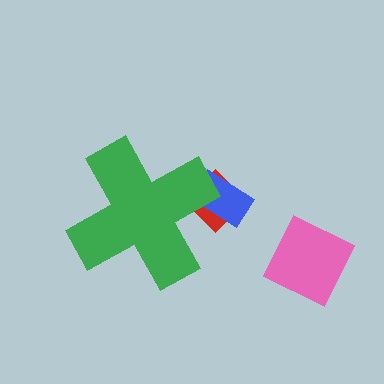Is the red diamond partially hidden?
Yes, the red diamond is partially hidden behind the green cross.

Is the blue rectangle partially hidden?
Yes, the blue rectangle is partially hidden behind the green cross.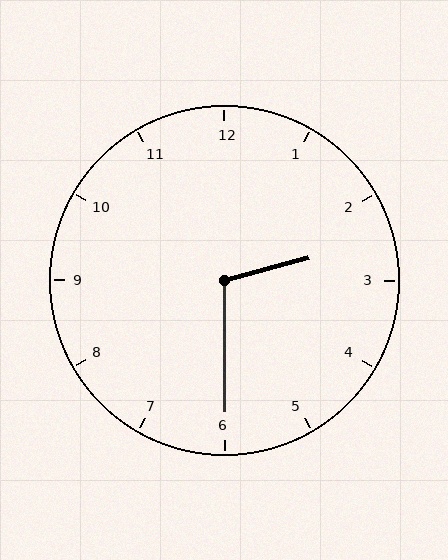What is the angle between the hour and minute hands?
Approximately 105 degrees.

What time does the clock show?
2:30.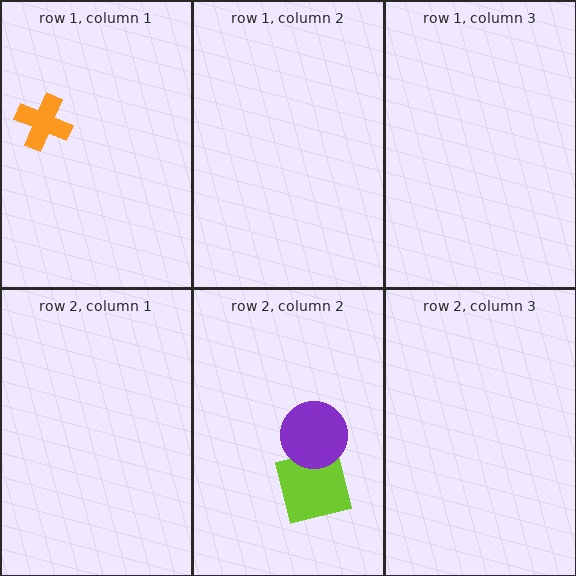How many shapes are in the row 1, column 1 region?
1.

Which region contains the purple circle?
The row 2, column 2 region.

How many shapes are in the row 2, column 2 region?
2.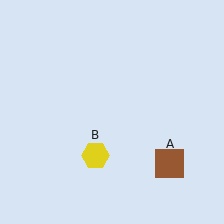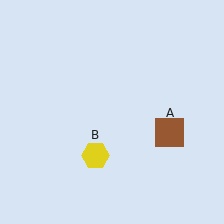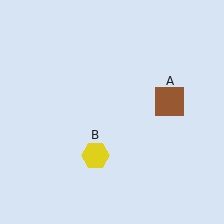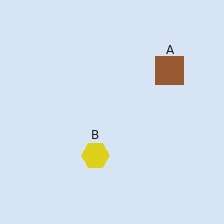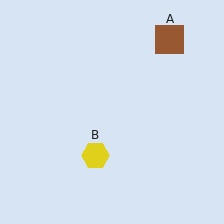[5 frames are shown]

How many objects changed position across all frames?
1 object changed position: brown square (object A).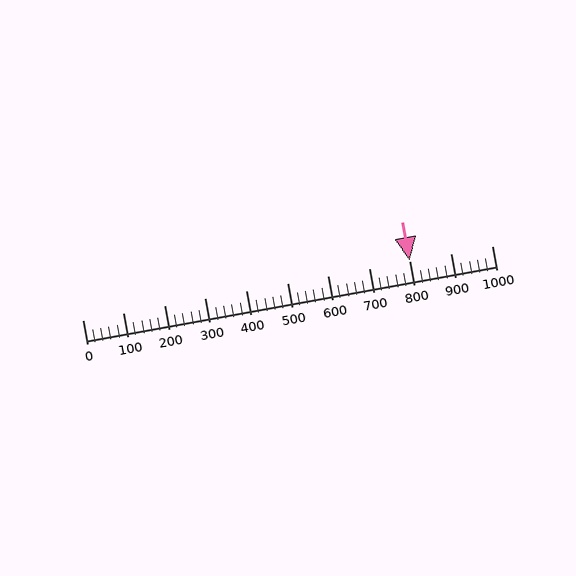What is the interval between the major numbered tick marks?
The major tick marks are spaced 100 units apart.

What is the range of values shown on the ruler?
The ruler shows values from 0 to 1000.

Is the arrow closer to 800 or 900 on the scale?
The arrow is closer to 800.